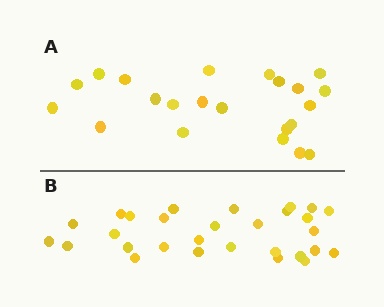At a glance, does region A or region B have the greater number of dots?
Region B (the bottom region) has more dots.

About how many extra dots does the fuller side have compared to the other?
Region B has roughly 8 or so more dots than region A.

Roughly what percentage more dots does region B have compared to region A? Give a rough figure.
About 30% more.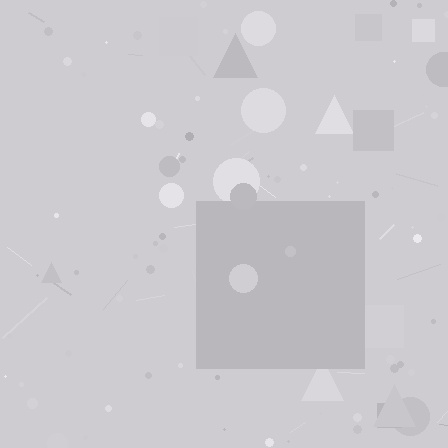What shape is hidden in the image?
A square is hidden in the image.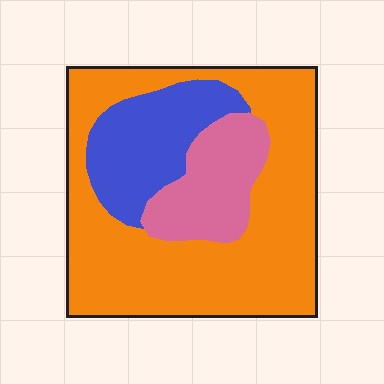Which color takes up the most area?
Orange, at roughly 65%.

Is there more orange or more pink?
Orange.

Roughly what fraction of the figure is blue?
Blue takes up about one fifth (1/5) of the figure.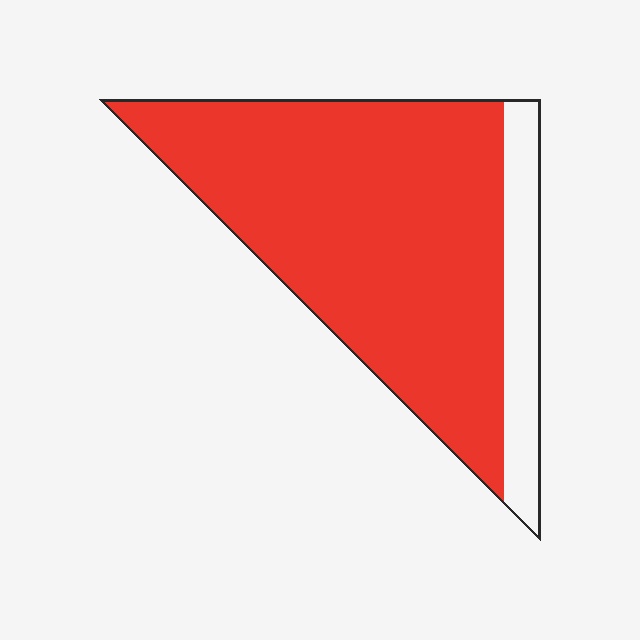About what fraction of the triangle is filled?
About five sixths (5/6).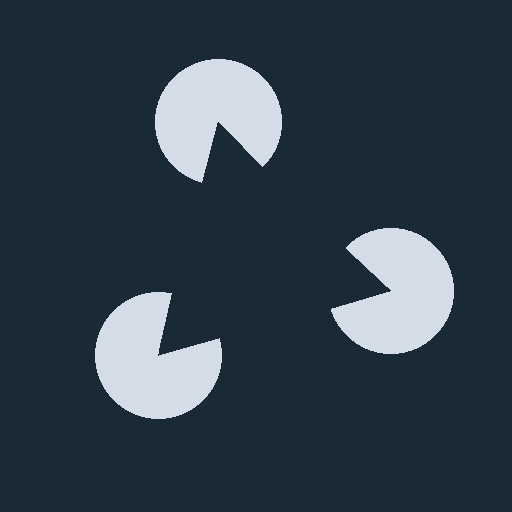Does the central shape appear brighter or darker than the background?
It typically appears slightly darker than the background, even though no actual brightness change is drawn.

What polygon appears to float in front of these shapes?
An illusory triangle — its edges are inferred from the aligned wedge cuts in the pac-man discs, not physically drawn.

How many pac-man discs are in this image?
There are 3 — one at each vertex of the illusory triangle.